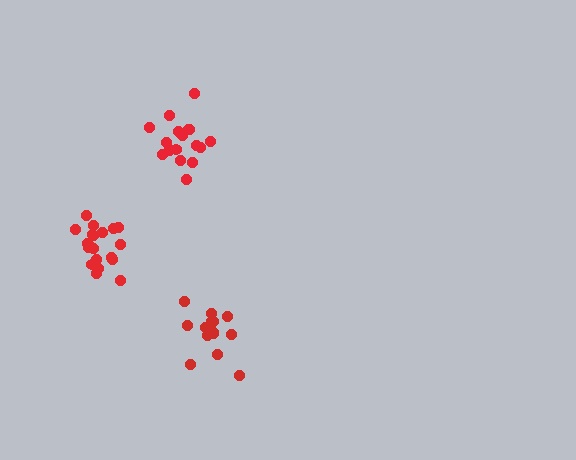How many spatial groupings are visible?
There are 3 spatial groupings.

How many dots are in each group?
Group 1: 20 dots, Group 2: 15 dots, Group 3: 17 dots (52 total).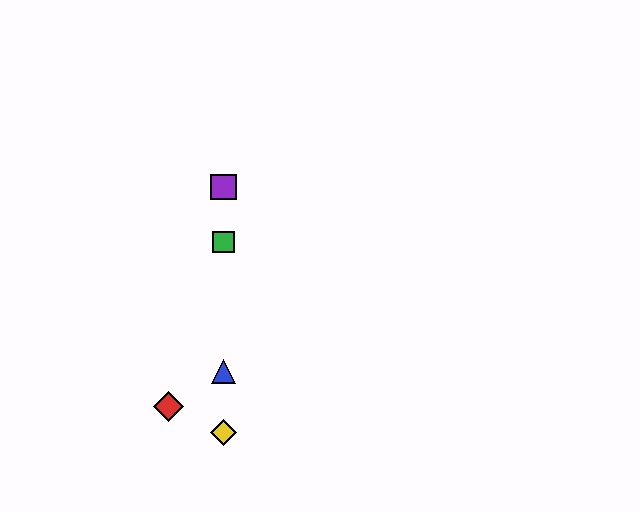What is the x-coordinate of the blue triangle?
The blue triangle is at x≈224.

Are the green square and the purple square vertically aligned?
Yes, both are at x≈224.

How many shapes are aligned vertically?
4 shapes (the blue triangle, the green square, the yellow diamond, the purple square) are aligned vertically.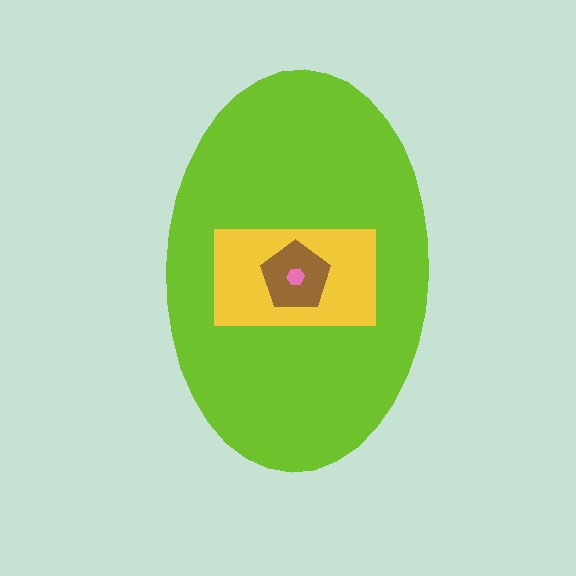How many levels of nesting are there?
4.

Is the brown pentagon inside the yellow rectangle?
Yes.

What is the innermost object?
The pink hexagon.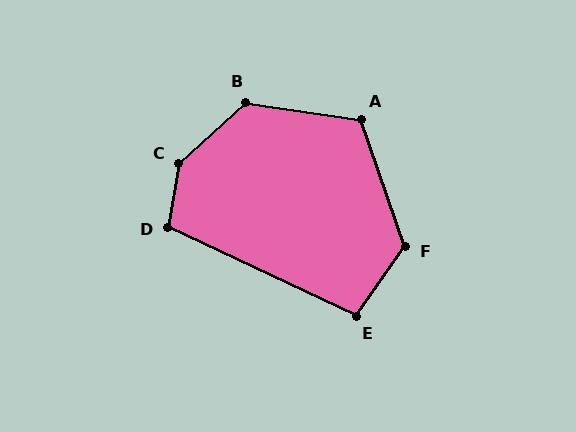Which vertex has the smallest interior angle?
E, at approximately 100 degrees.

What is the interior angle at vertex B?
Approximately 129 degrees (obtuse).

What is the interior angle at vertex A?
Approximately 117 degrees (obtuse).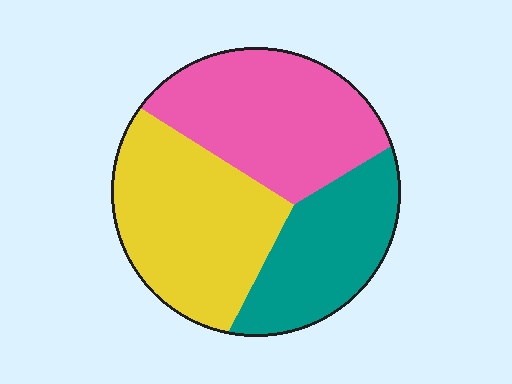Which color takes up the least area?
Teal, at roughly 25%.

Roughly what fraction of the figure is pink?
Pink covers 36% of the figure.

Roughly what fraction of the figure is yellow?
Yellow takes up about three eighths (3/8) of the figure.